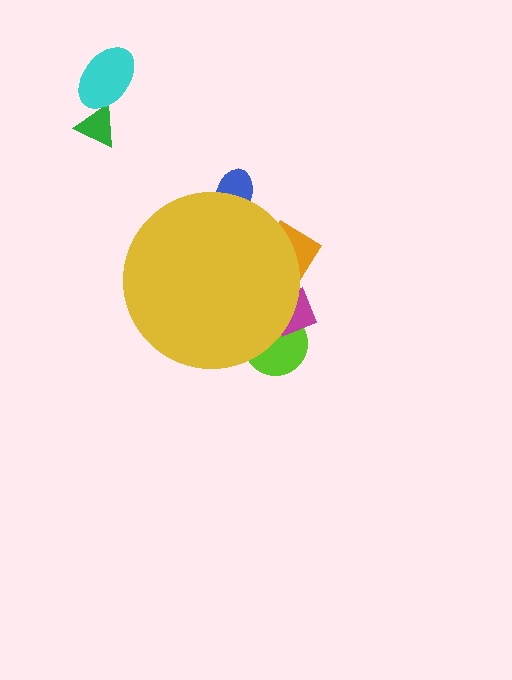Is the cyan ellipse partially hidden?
No, the cyan ellipse is fully visible.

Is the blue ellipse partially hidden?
Yes, the blue ellipse is partially hidden behind the yellow circle.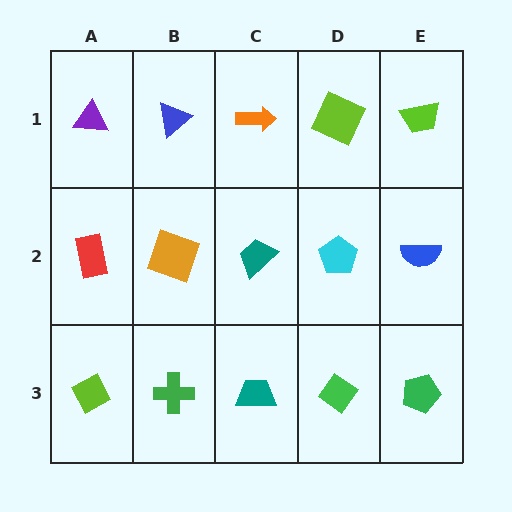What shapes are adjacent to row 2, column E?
A lime trapezoid (row 1, column E), a green pentagon (row 3, column E), a cyan pentagon (row 2, column D).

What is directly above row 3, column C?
A teal trapezoid.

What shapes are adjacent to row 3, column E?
A blue semicircle (row 2, column E), a green diamond (row 3, column D).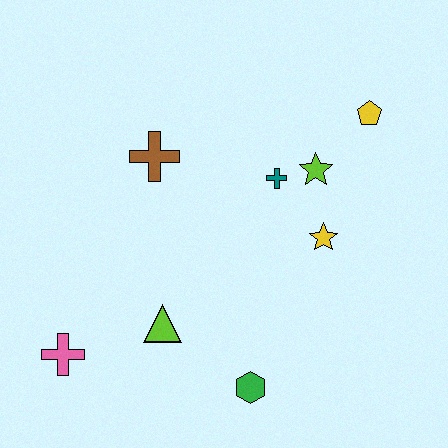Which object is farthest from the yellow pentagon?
The pink cross is farthest from the yellow pentagon.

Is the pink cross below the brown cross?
Yes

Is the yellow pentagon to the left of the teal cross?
No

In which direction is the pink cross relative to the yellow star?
The pink cross is to the left of the yellow star.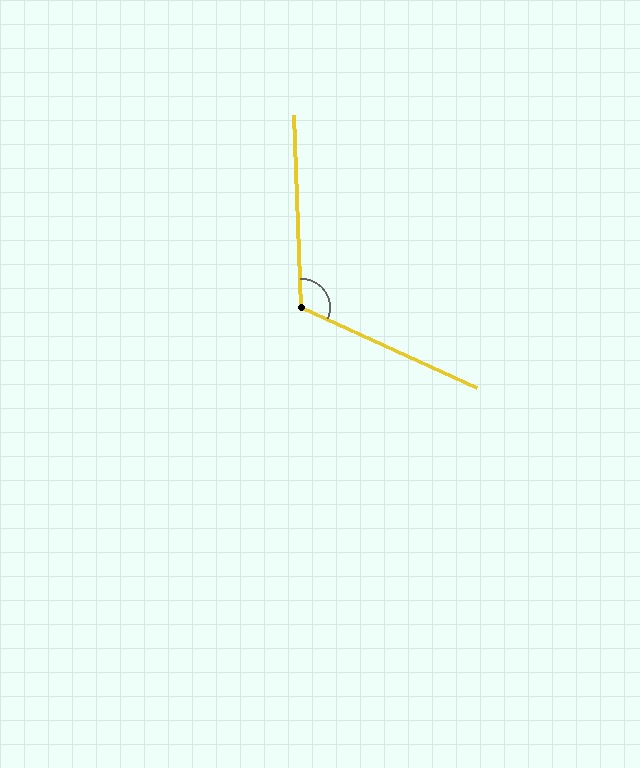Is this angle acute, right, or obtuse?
It is obtuse.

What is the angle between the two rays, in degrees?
Approximately 116 degrees.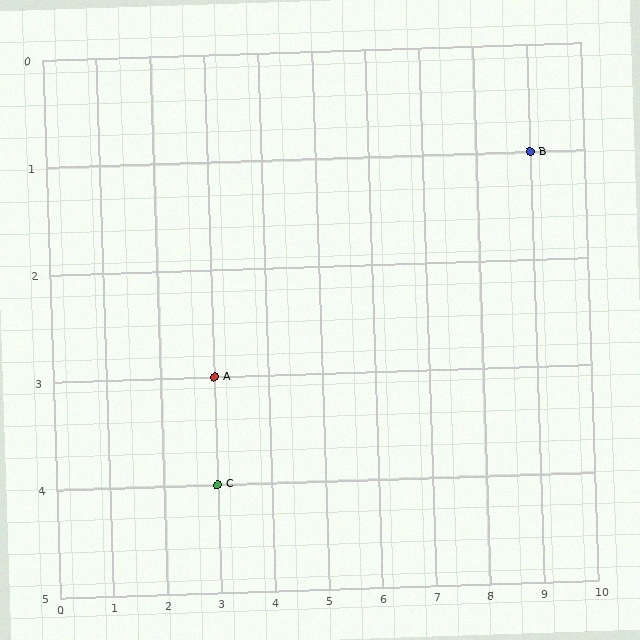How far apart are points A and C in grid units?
Points A and C are 1 row apart.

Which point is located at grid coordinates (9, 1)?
Point B is at (9, 1).